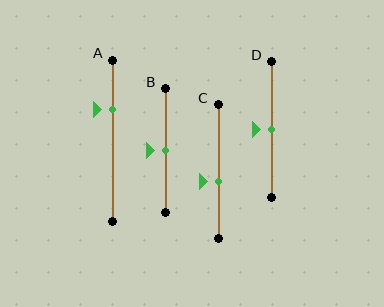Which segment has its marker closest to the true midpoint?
Segment B has its marker closest to the true midpoint.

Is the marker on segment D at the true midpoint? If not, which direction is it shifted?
Yes, the marker on segment D is at the true midpoint.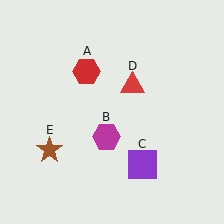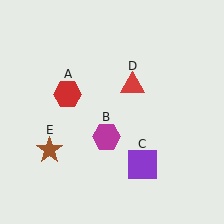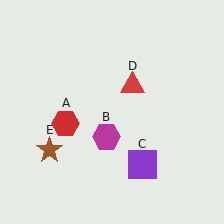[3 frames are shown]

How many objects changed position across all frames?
1 object changed position: red hexagon (object A).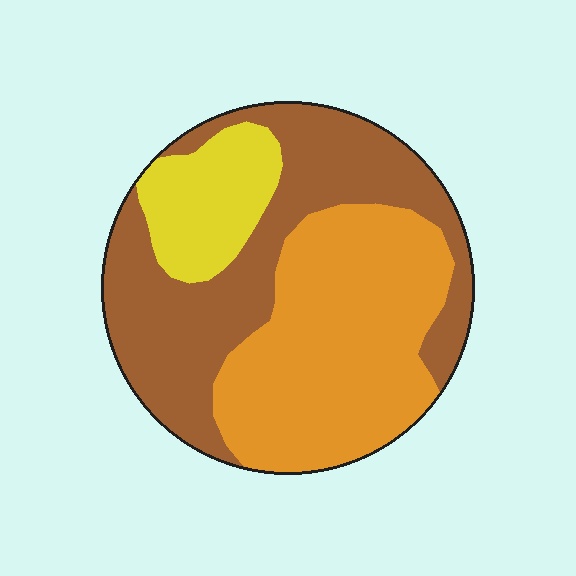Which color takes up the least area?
Yellow, at roughly 15%.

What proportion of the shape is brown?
Brown covers roughly 45% of the shape.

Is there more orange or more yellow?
Orange.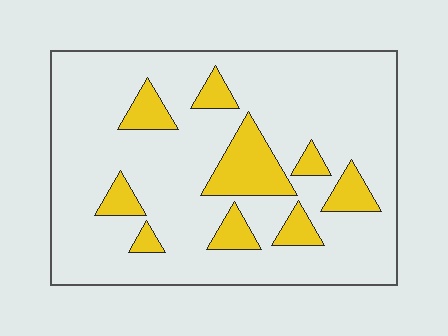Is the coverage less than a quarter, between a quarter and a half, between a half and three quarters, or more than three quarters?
Less than a quarter.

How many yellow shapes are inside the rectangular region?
9.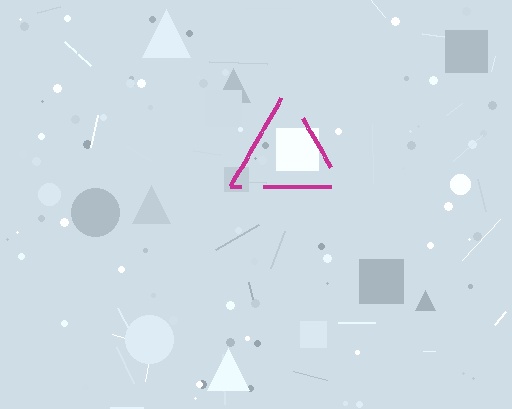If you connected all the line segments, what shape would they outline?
They would outline a triangle.